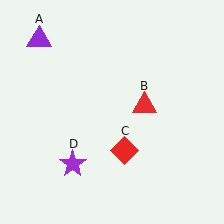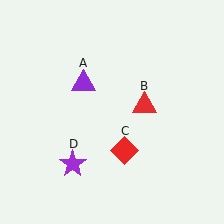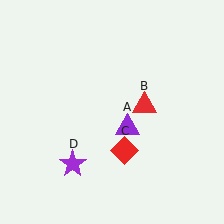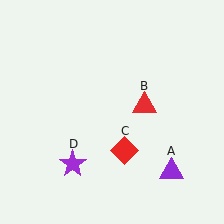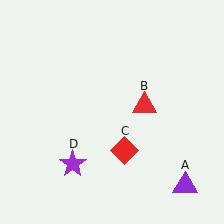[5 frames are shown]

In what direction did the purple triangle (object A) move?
The purple triangle (object A) moved down and to the right.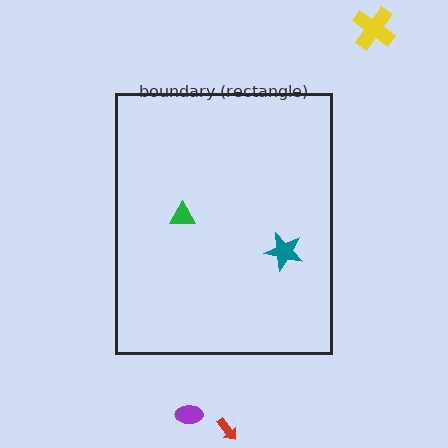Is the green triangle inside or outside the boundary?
Inside.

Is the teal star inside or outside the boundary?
Inside.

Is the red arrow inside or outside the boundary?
Outside.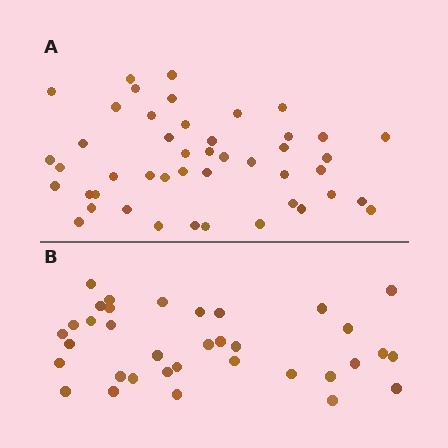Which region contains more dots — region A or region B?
Region A (the top region) has more dots.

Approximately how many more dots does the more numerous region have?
Region A has roughly 12 or so more dots than region B.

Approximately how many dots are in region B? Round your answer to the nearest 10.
About 40 dots. (The exact count is 35, which rounds to 40.)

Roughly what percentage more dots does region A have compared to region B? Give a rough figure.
About 30% more.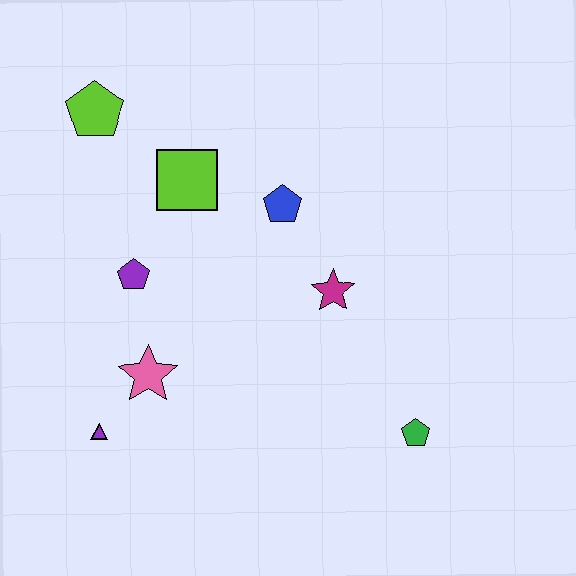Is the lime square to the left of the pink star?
No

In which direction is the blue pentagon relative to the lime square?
The blue pentagon is to the right of the lime square.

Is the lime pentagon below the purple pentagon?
No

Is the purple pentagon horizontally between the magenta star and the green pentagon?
No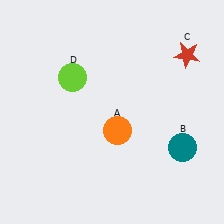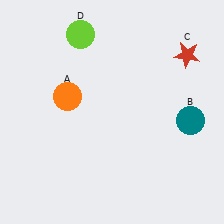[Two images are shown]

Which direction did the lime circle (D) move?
The lime circle (D) moved up.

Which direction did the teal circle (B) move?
The teal circle (B) moved up.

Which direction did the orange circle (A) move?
The orange circle (A) moved left.